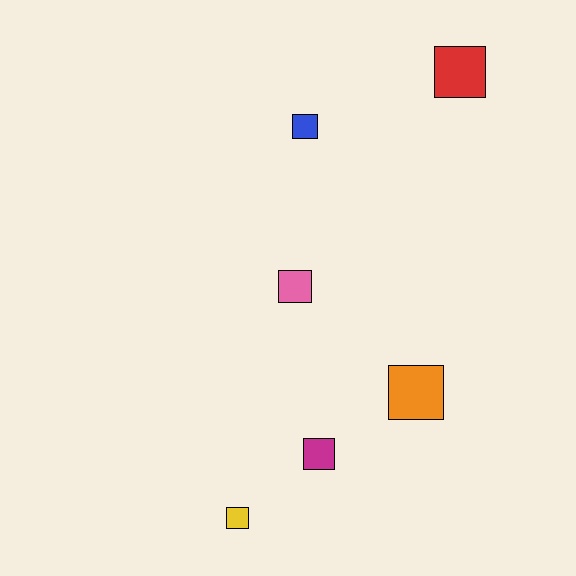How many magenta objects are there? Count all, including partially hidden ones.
There is 1 magenta object.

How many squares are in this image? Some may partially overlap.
There are 6 squares.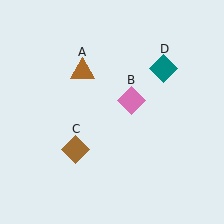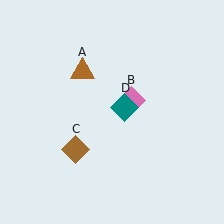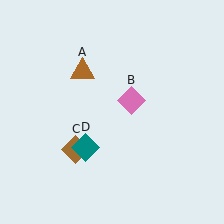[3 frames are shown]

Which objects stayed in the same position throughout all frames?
Brown triangle (object A) and pink diamond (object B) and brown diamond (object C) remained stationary.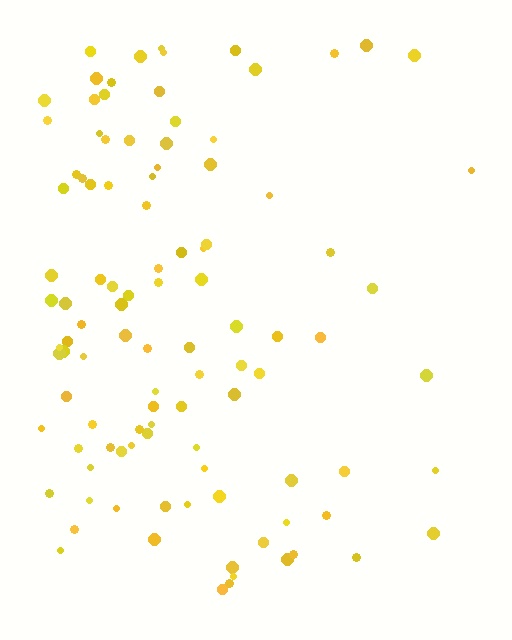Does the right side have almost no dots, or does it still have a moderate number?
Still a moderate number, just noticeably fewer than the left.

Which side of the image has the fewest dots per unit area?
The right.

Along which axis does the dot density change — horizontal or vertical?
Horizontal.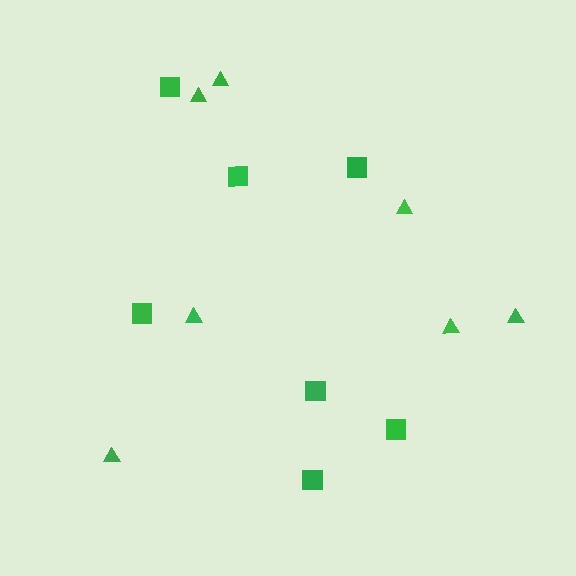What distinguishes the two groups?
There are 2 groups: one group of triangles (7) and one group of squares (7).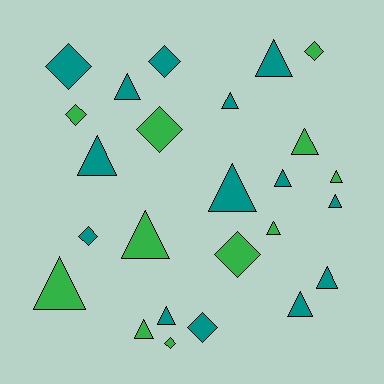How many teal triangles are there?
There are 10 teal triangles.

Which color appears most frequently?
Teal, with 14 objects.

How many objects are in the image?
There are 25 objects.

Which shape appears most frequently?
Triangle, with 16 objects.